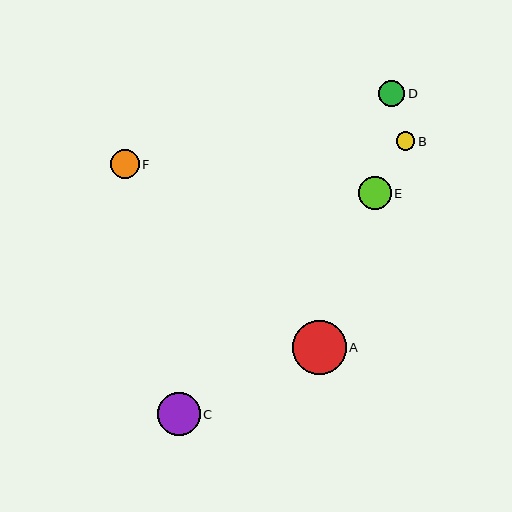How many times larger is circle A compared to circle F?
Circle A is approximately 1.9 times the size of circle F.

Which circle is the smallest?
Circle B is the smallest with a size of approximately 18 pixels.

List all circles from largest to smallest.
From largest to smallest: A, C, E, F, D, B.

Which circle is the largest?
Circle A is the largest with a size of approximately 54 pixels.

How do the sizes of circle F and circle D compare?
Circle F and circle D are approximately the same size.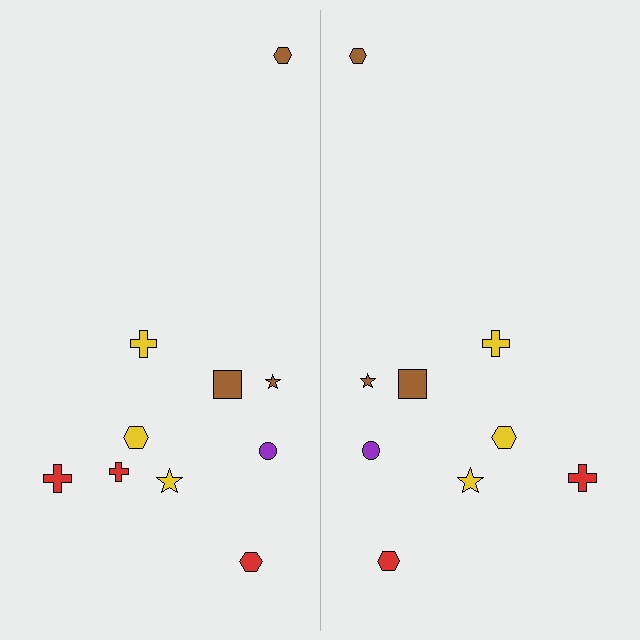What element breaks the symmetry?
A red cross is missing from the right side.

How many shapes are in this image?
There are 19 shapes in this image.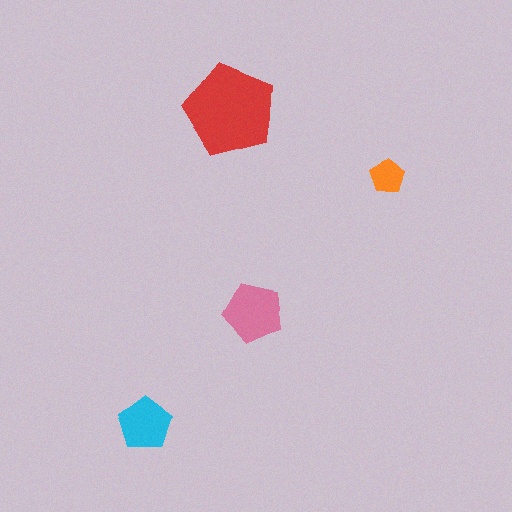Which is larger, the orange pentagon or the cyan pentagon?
The cyan one.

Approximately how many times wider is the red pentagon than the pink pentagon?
About 1.5 times wider.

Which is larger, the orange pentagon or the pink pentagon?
The pink one.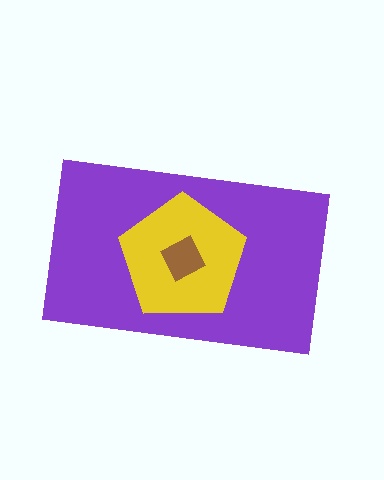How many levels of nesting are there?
3.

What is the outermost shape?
The purple rectangle.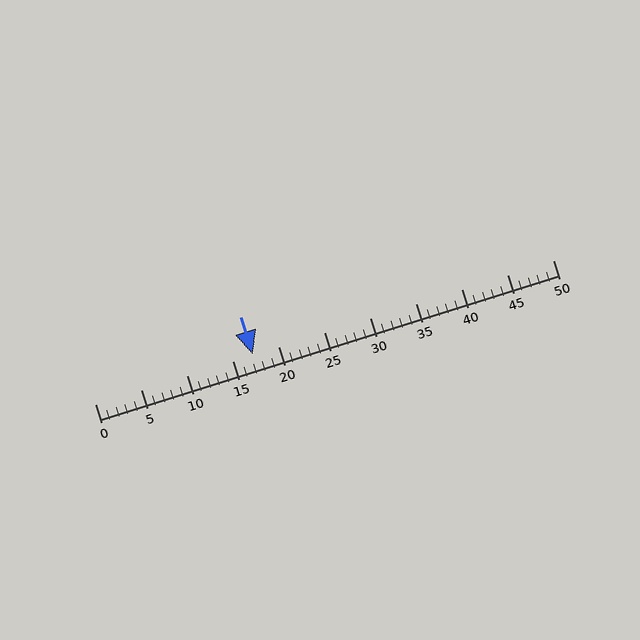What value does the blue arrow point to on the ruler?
The blue arrow points to approximately 17.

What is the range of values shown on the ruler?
The ruler shows values from 0 to 50.